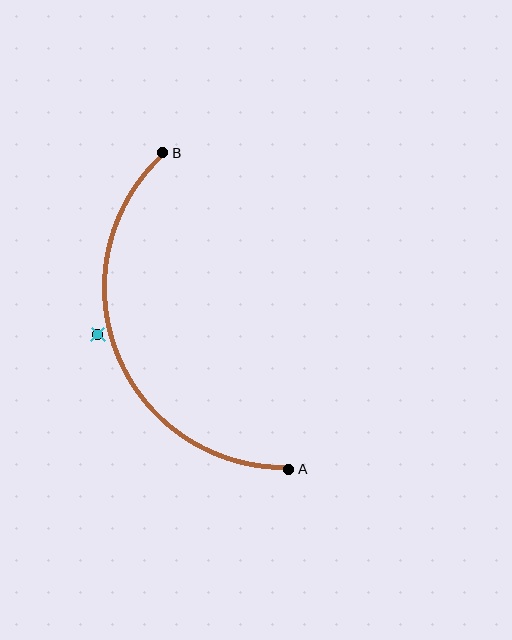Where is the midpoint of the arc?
The arc midpoint is the point on the curve farthest from the straight line joining A and B. It sits to the left of that line.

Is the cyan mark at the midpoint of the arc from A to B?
No — the cyan mark does not lie on the arc at all. It sits slightly outside the curve.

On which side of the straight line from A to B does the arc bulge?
The arc bulges to the left of the straight line connecting A and B.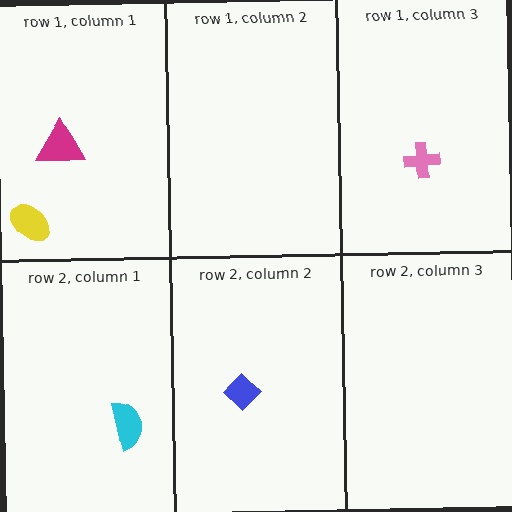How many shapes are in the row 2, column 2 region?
1.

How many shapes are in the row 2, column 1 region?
1.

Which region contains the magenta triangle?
The row 1, column 1 region.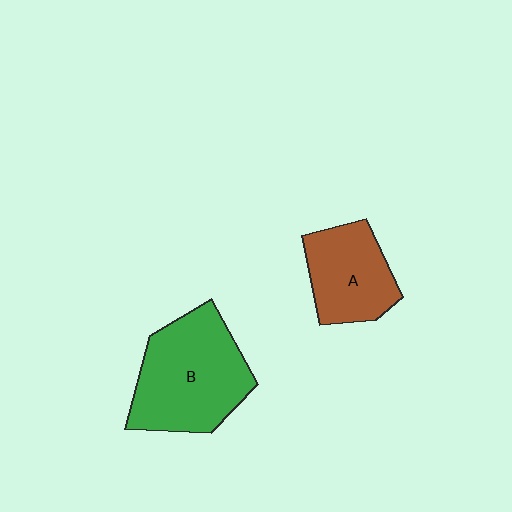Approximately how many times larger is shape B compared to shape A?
Approximately 1.5 times.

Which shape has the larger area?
Shape B (green).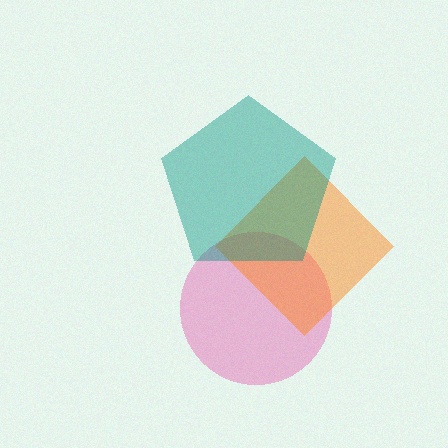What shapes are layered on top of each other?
The layered shapes are: a pink circle, an orange diamond, a teal pentagon.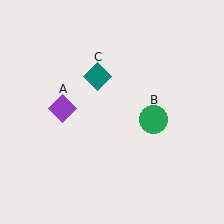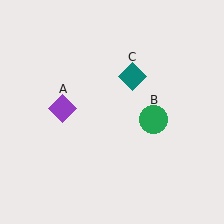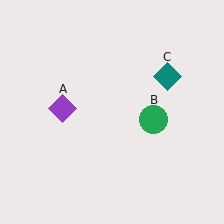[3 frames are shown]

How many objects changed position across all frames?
1 object changed position: teal diamond (object C).